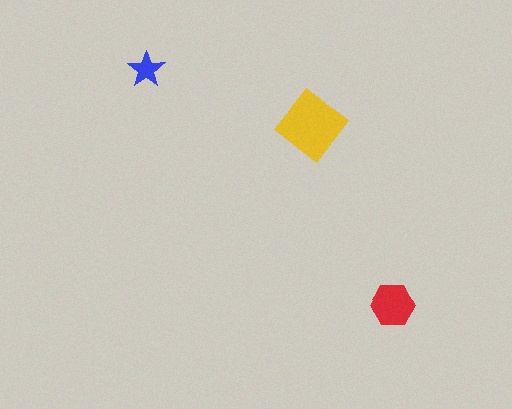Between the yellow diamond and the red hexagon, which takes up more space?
The yellow diamond.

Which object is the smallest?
The blue star.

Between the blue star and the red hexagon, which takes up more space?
The red hexagon.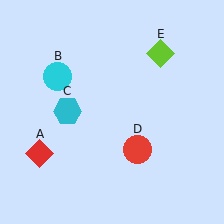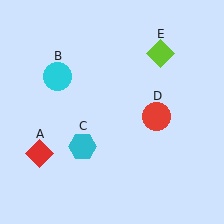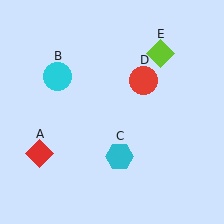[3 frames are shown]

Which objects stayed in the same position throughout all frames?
Red diamond (object A) and cyan circle (object B) and lime diamond (object E) remained stationary.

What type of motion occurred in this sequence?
The cyan hexagon (object C), red circle (object D) rotated counterclockwise around the center of the scene.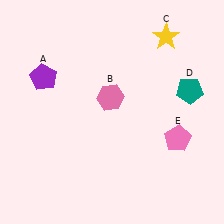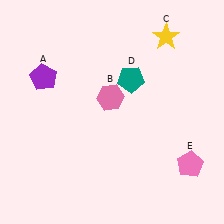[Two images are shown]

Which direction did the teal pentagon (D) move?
The teal pentagon (D) moved left.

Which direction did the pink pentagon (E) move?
The pink pentagon (E) moved down.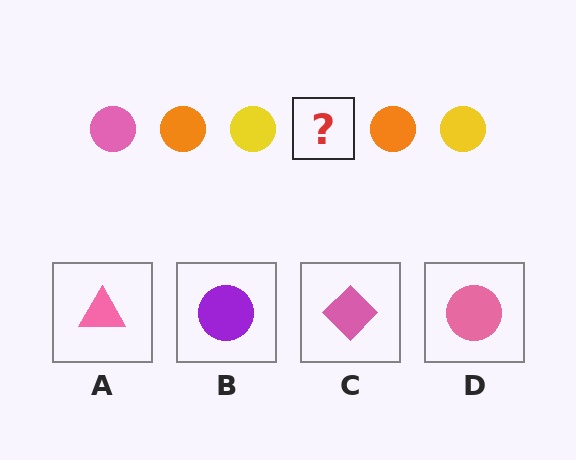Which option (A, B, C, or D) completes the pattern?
D.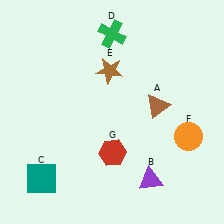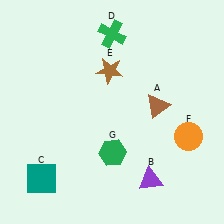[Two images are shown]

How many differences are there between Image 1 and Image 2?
There is 1 difference between the two images.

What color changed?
The hexagon (G) changed from red in Image 1 to green in Image 2.